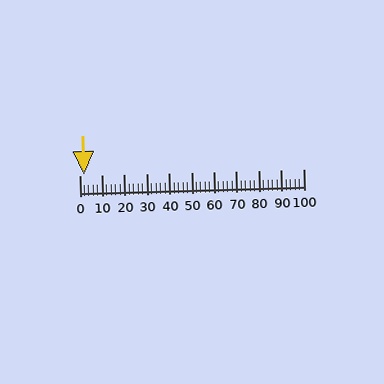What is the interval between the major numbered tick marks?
The major tick marks are spaced 10 units apart.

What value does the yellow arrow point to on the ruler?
The yellow arrow points to approximately 2.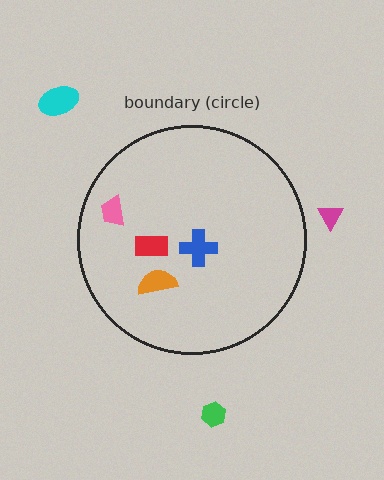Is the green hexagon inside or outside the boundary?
Outside.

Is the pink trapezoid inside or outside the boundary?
Inside.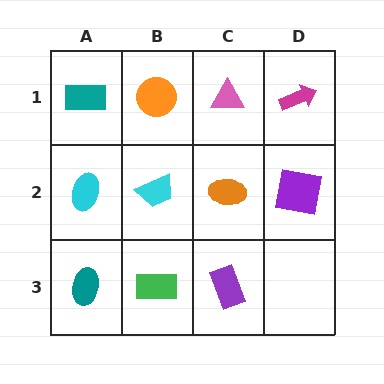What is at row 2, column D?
A purple square.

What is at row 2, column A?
A cyan ellipse.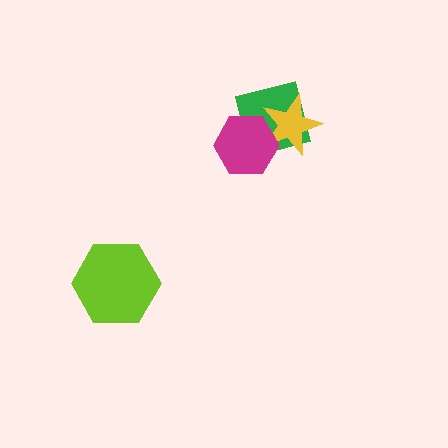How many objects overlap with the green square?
2 objects overlap with the green square.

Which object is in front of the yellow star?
The magenta hexagon is in front of the yellow star.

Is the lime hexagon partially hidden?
No, no other shape covers it.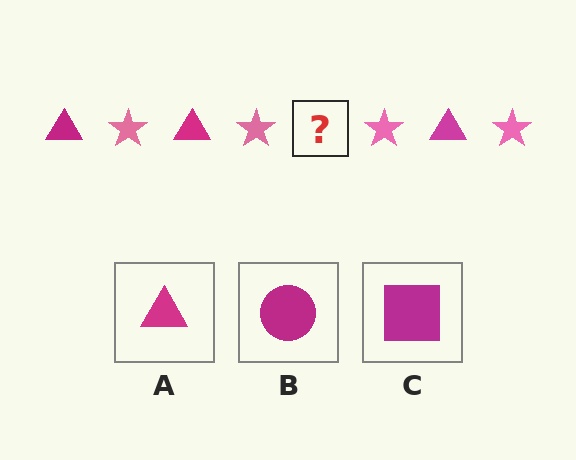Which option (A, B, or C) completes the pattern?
A.